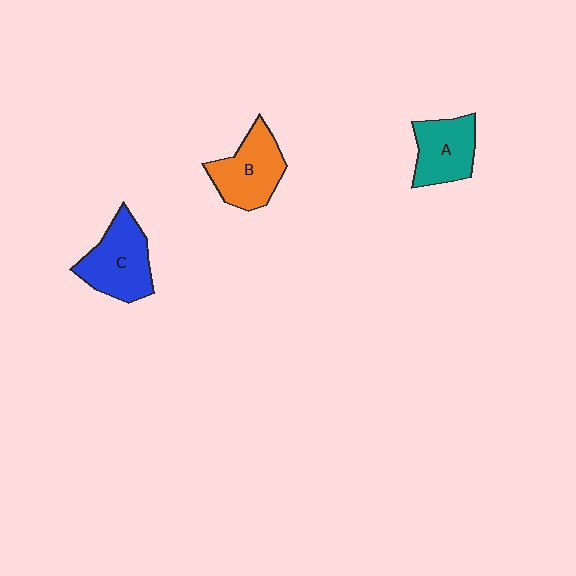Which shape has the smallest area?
Shape A (teal).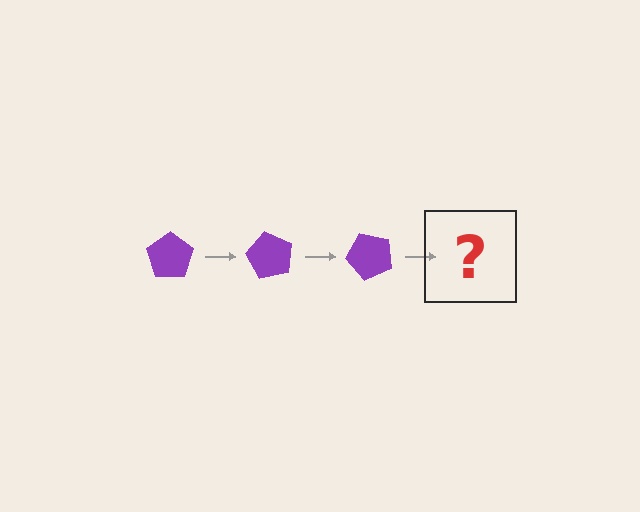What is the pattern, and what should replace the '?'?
The pattern is that the pentagon rotates 60 degrees each step. The '?' should be a purple pentagon rotated 180 degrees.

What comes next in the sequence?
The next element should be a purple pentagon rotated 180 degrees.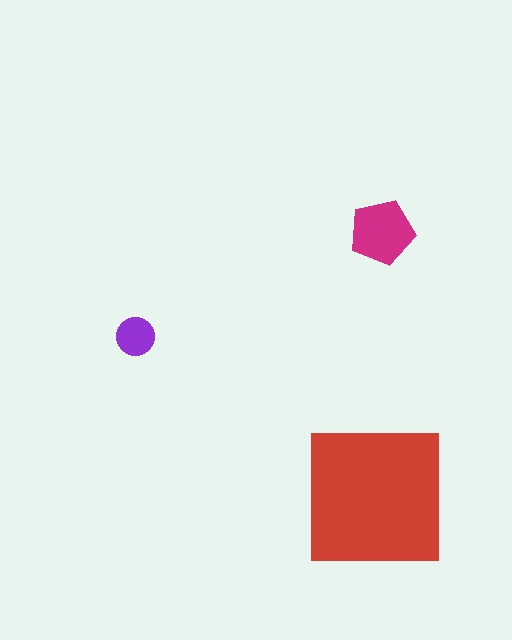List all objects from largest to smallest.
The red square, the magenta pentagon, the purple circle.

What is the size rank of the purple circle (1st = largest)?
3rd.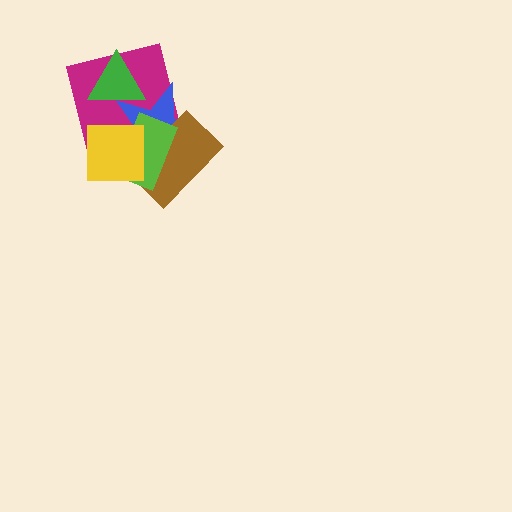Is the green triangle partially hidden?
Yes, it is partially covered by another shape.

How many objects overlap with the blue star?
5 objects overlap with the blue star.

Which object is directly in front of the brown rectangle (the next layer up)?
The lime rectangle is directly in front of the brown rectangle.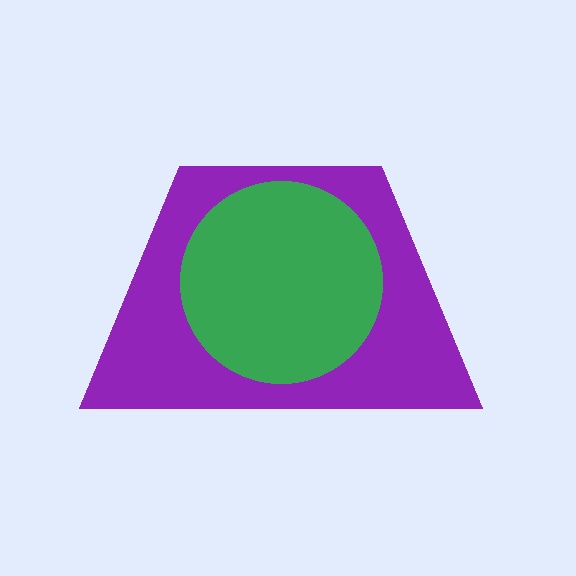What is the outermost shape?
The purple trapezoid.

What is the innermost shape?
The green circle.